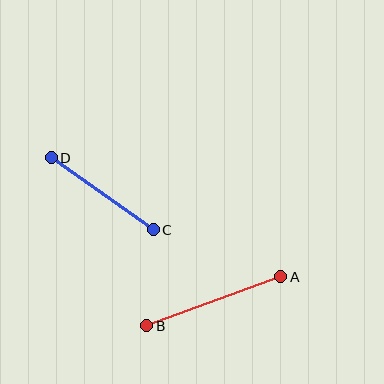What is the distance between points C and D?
The distance is approximately 125 pixels.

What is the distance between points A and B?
The distance is approximately 143 pixels.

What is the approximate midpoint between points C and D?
The midpoint is at approximately (102, 194) pixels.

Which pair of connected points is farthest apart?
Points A and B are farthest apart.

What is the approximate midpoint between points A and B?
The midpoint is at approximately (214, 301) pixels.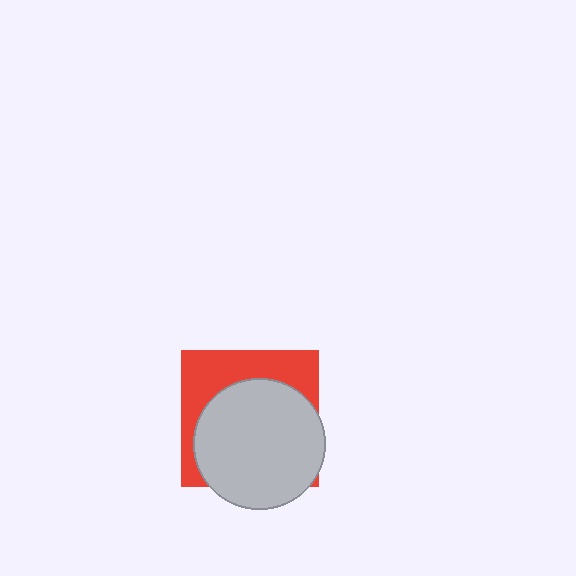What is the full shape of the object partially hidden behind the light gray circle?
The partially hidden object is a red square.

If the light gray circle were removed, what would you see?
You would see the complete red square.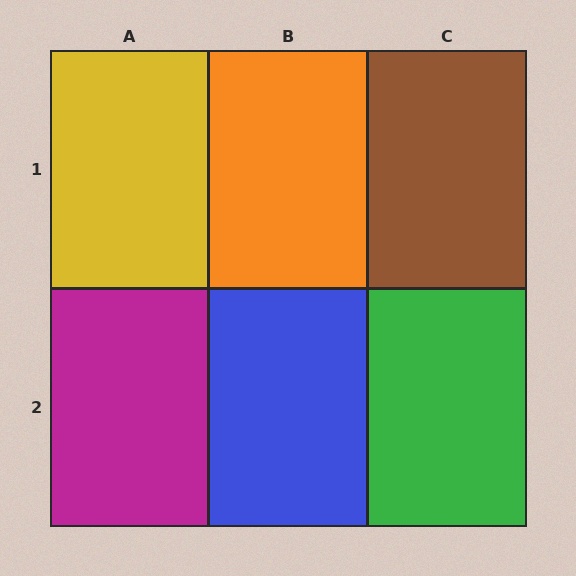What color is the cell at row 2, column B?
Blue.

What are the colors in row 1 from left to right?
Yellow, orange, brown.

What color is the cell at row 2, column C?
Green.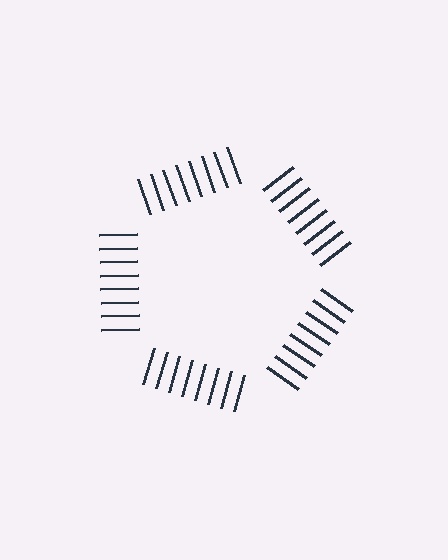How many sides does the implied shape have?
5 sides — the line-ends trace a pentagon.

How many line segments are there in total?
40 — 8 along each of the 5 edges.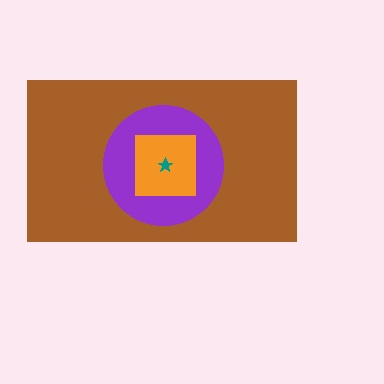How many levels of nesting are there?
4.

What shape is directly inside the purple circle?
The orange square.